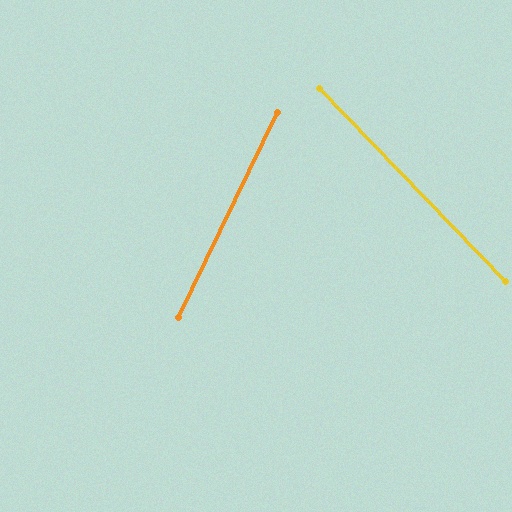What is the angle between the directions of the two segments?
Approximately 70 degrees.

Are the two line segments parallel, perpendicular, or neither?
Neither parallel nor perpendicular — they differ by about 70°.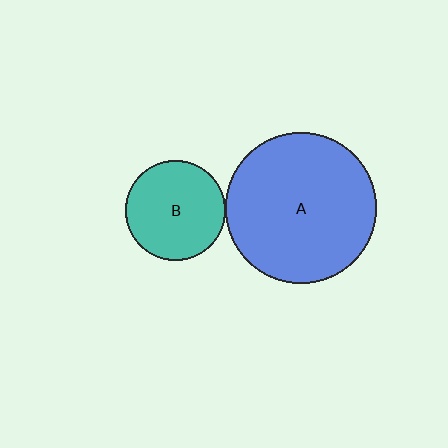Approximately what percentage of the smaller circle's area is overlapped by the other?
Approximately 5%.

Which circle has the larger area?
Circle A (blue).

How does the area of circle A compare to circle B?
Approximately 2.3 times.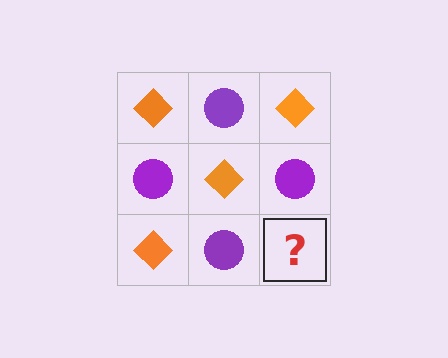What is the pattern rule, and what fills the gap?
The rule is that it alternates orange diamond and purple circle in a checkerboard pattern. The gap should be filled with an orange diamond.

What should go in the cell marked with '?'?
The missing cell should contain an orange diamond.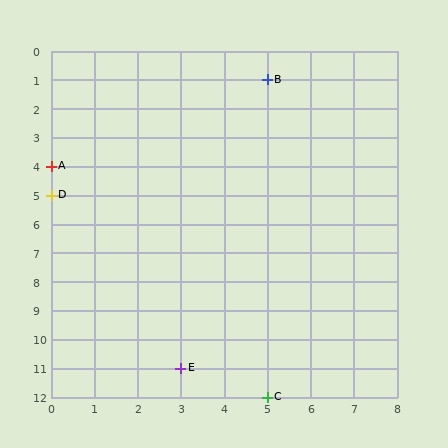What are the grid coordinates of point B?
Point B is at grid coordinates (5, 1).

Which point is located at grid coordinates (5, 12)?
Point C is at (5, 12).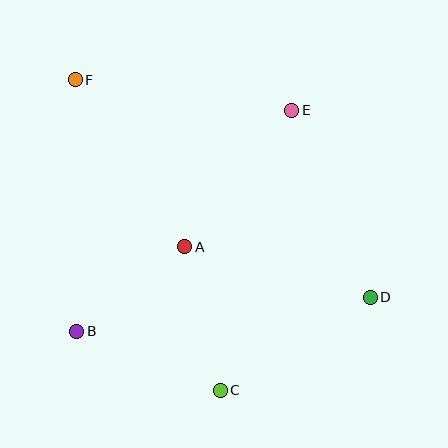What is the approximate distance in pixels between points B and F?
The distance between B and F is approximately 252 pixels.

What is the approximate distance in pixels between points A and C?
The distance between A and C is approximately 148 pixels.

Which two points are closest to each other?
Points A and B are closest to each other.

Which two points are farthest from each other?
Points D and F are farthest from each other.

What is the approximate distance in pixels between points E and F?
The distance between E and F is approximately 219 pixels.